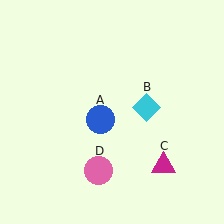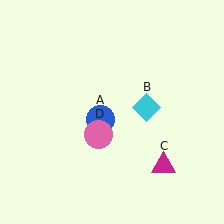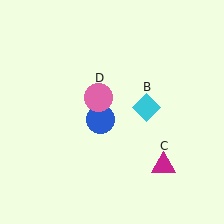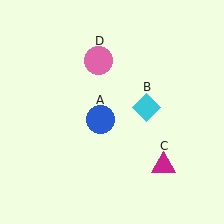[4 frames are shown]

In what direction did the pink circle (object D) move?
The pink circle (object D) moved up.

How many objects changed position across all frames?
1 object changed position: pink circle (object D).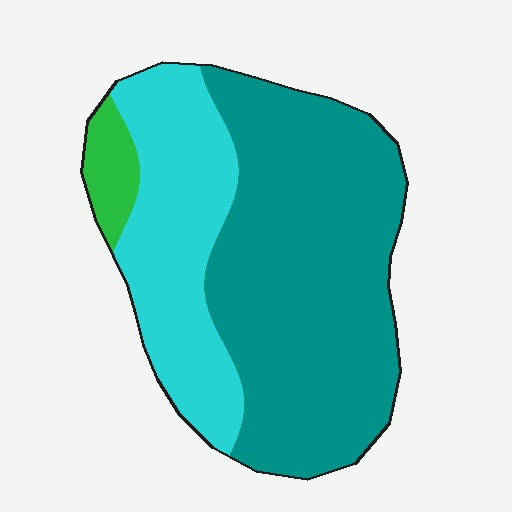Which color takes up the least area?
Green, at roughly 5%.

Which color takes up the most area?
Teal, at roughly 60%.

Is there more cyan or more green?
Cyan.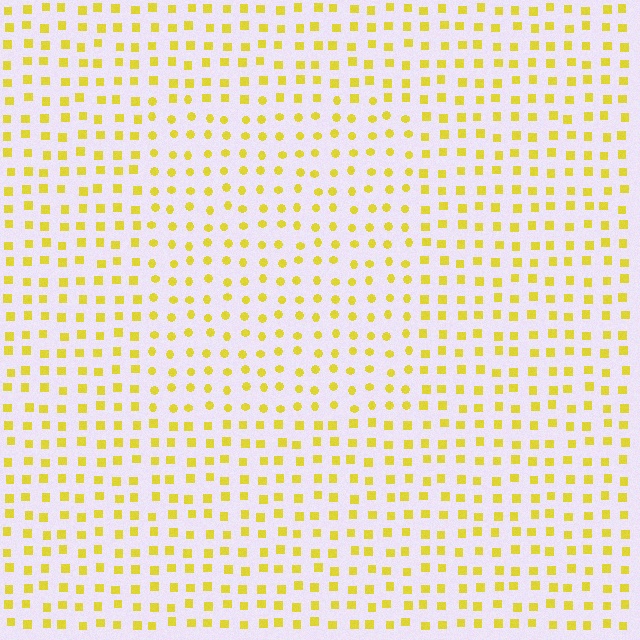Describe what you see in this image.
The image is filled with small yellow elements arranged in a uniform grid. A rectangle-shaped region contains circles, while the surrounding area contains squares. The boundary is defined purely by the change in element shape.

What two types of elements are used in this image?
The image uses circles inside the rectangle region and squares outside it.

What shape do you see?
I see a rectangle.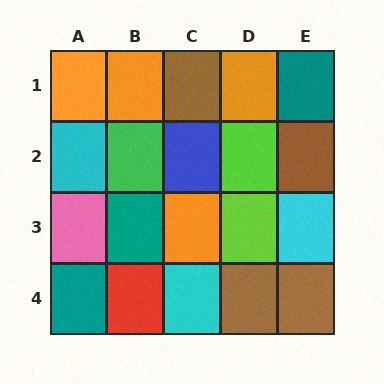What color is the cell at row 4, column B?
Red.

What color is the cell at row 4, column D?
Brown.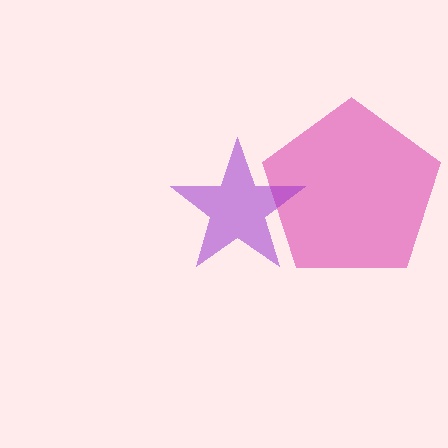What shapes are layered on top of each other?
The layered shapes are: a pink pentagon, a purple star.